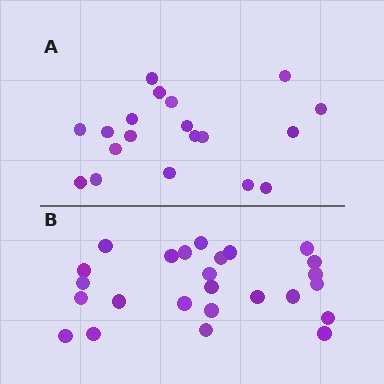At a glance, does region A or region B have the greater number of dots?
Region B (the bottom region) has more dots.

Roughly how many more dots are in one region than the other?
Region B has about 6 more dots than region A.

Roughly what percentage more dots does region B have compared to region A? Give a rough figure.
About 30% more.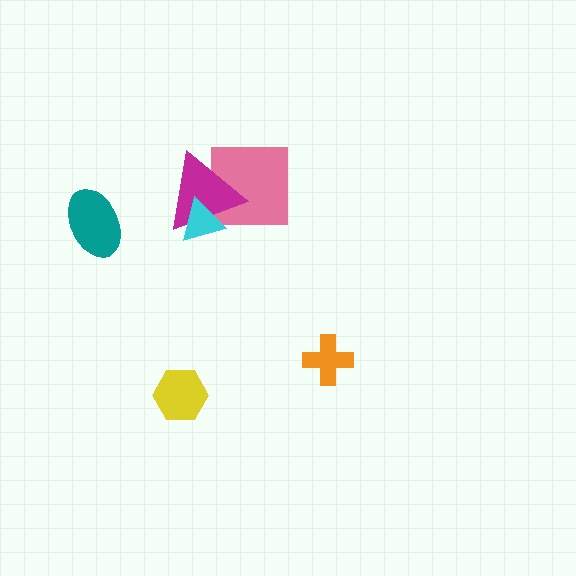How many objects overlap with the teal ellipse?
0 objects overlap with the teal ellipse.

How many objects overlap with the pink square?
1 object overlaps with the pink square.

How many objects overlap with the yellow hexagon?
0 objects overlap with the yellow hexagon.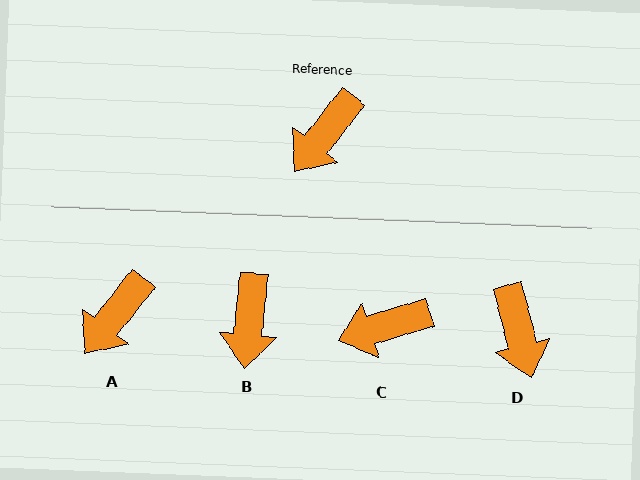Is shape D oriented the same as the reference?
No, it is off by about 53 degrees.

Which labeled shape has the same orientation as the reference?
A.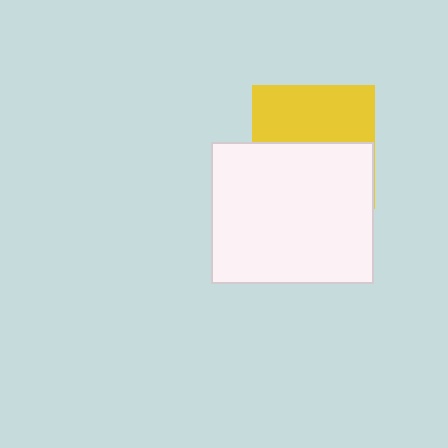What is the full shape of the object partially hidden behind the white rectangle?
The partially hidden object is a yellow square.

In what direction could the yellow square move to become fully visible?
The yellow square could move up. That would shift it out from behind the white rectangle entirely.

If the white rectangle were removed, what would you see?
You would see the complete yellow square.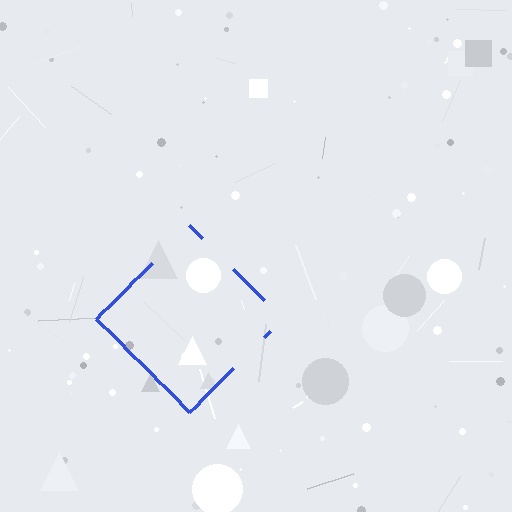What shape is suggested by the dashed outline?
The dashed outline suggests a diamond.